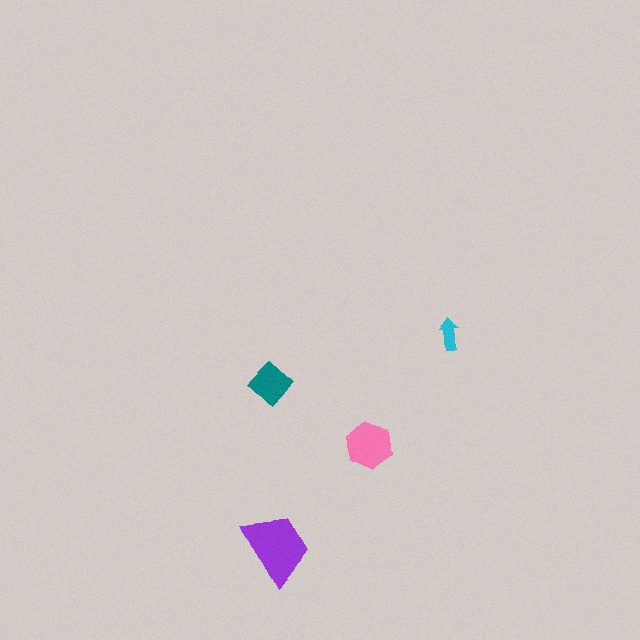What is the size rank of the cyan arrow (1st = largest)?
4th.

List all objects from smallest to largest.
The cyan arrow, the teal diamond, the pink hexagon, the purple trapezoid.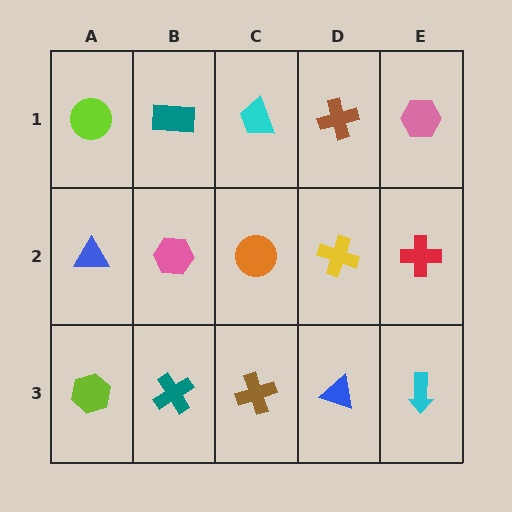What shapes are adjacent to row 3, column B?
A pink hexagon (row 2, column B), a lime hexagon (row 3, column A), a brown cross (row 3, column C).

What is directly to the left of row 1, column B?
A lime circle.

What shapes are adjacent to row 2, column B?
A teal rectangle (row 1, column B), a teal cross (row 3, column B), a blue triangle (row 2, column A), an orange circle (row 2, column C).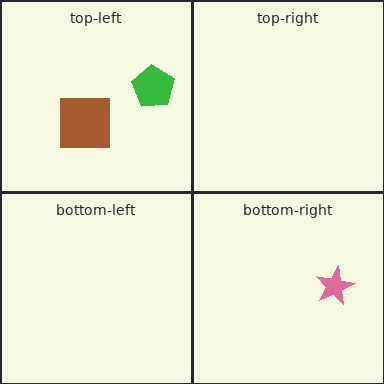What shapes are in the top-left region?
The brown square, the green pentagon.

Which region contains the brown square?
The top-left region.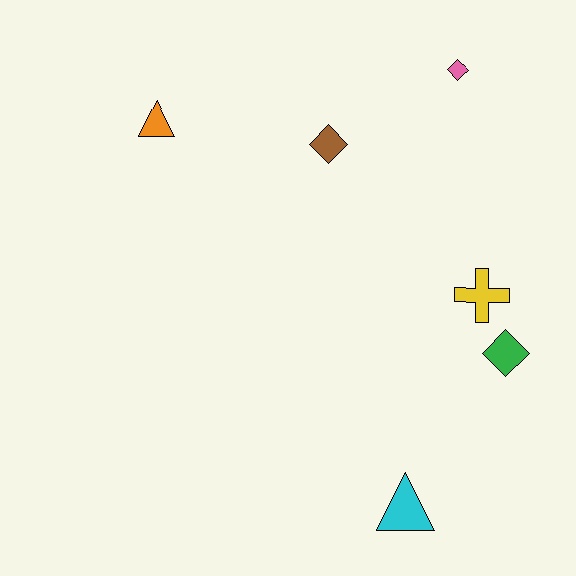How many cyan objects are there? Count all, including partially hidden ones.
There is 1 cyan object.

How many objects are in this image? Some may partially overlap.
There are 6 objects.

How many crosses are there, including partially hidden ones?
There is 1 cross.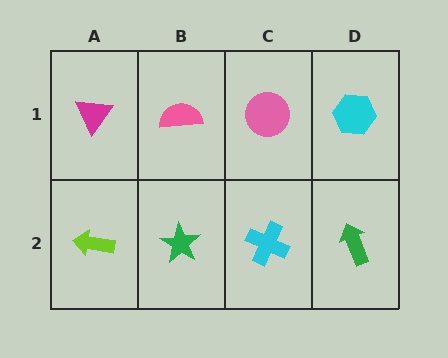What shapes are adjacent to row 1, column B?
A green star (row 2, column B), a magenta triangle (row 1, column A), a pink circle (row 1, column C).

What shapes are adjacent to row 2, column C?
A pink circle (row 1, column C), a green star (row 2, column B), a green arrow (row 2, column D).